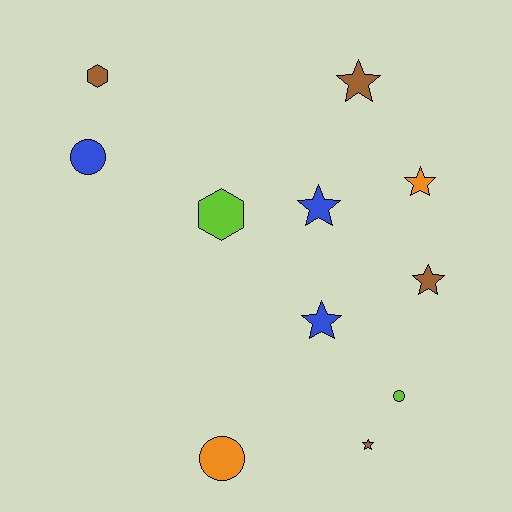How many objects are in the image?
There are 11 objects.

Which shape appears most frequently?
Star, with 6 objects.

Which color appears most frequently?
Brown, with 4 objects.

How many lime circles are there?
There is 1 lime circle.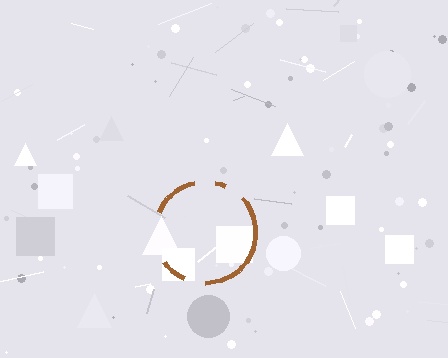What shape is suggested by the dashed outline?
The dashed outline suggests a circle.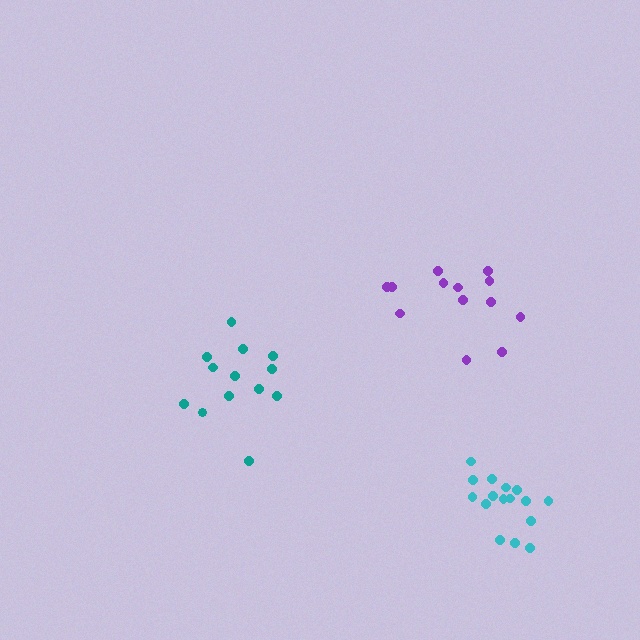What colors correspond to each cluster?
The clusters are colored: purple, teal, cyan.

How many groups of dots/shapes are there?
There are 3 groups.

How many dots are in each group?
Group 1: 13 dots, Group 2: 13 dots, Group 3: 16 dots (42 total).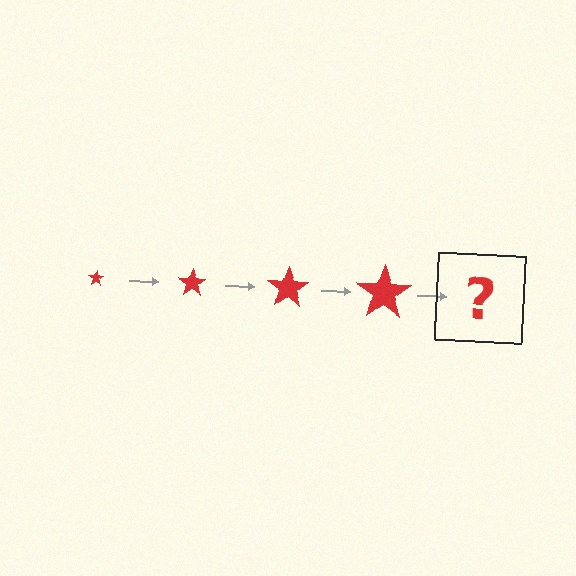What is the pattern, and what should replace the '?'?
The pattern is that the star gets progressively larger each step. The '?' should be a red star, larger than the previous one.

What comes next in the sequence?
The next element should be a red star, larger than the previous one.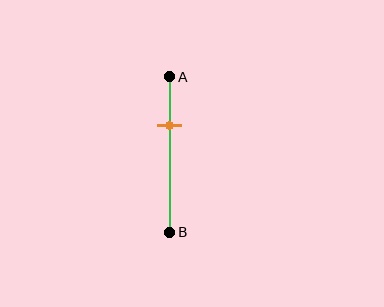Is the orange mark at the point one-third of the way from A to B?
Yes, the mark is approximately at the one-third point.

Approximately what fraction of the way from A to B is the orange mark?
The orange mark is approximately 30% of the way from A to B.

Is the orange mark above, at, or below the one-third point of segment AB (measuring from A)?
The orange mark is approximately at the one-third point of segment AB.